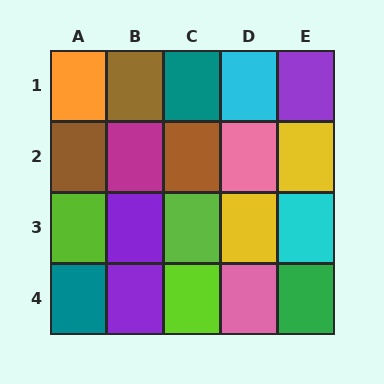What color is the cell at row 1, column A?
Orange.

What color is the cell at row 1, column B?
Brown.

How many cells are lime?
3 cells are lime.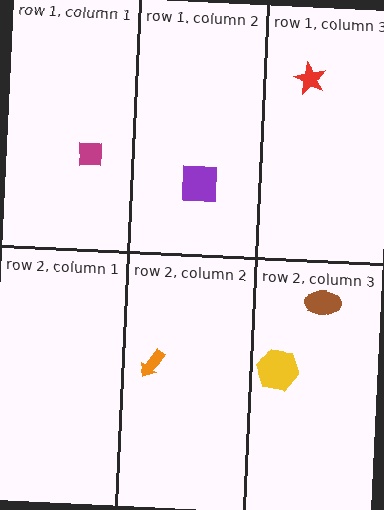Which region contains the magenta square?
The row 1, column 1 region.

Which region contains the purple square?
The row 1, column 2 region.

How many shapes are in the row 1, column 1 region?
1.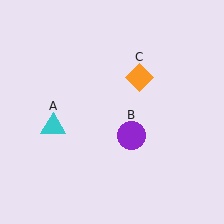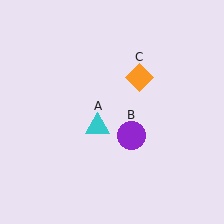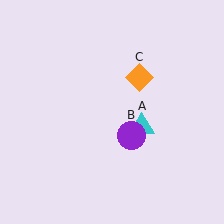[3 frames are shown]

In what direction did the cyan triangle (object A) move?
The cyan triangle (object A) moved right.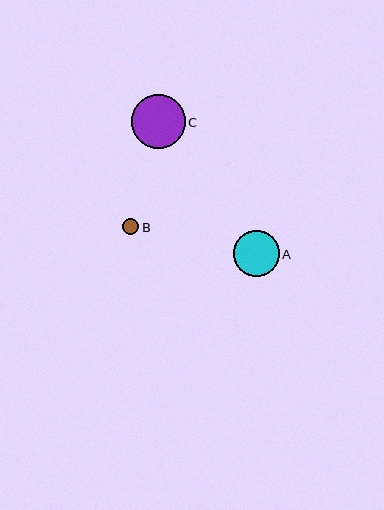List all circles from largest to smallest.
From largest to smallest: C, A, B.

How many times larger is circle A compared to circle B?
Circle A is approximately 2.8 times the size of circle B.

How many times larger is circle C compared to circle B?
Circle C is approximately 3.4 times the size of circle B.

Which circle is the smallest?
Circle B is the smallest with a size of approximately 16 pixels.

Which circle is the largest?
Circle C is the largest with a size of approximately 54 pixels.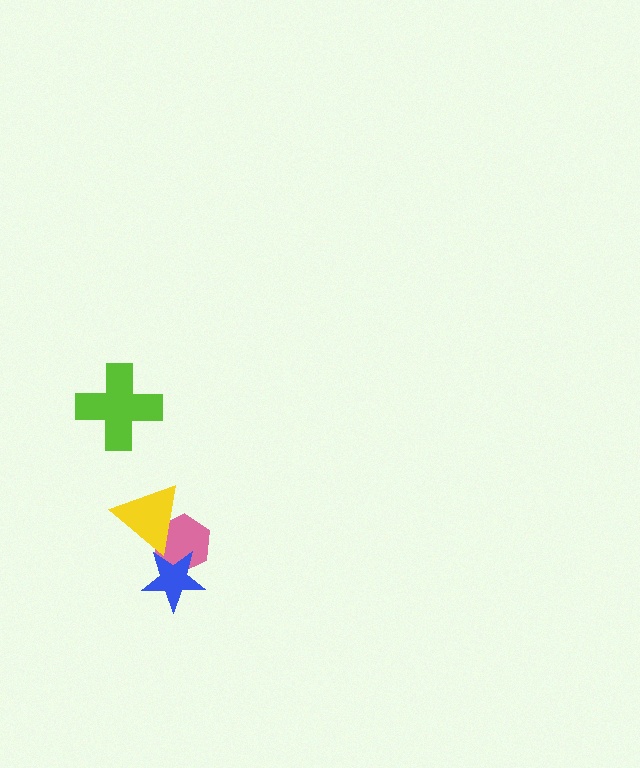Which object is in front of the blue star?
The yellow triangle is in front of the blue star.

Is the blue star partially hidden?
Yes, it is partially covered by another shape.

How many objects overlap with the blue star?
2 objects overlap with the blue star.